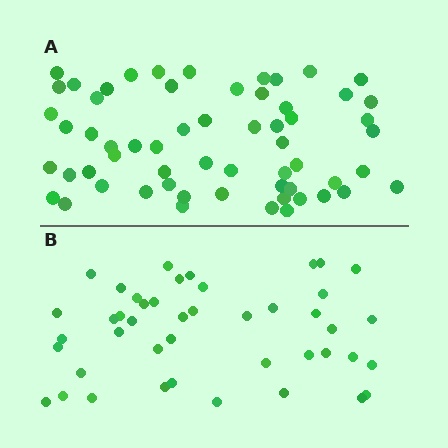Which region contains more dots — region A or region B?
Region A (the top region) has more dots.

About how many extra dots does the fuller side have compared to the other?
Region A has approximately 15 more dots than region B.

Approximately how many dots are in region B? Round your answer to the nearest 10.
About 40 dots. (The exact count is 44, which rounds to 40.)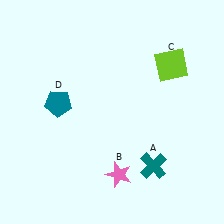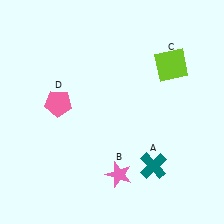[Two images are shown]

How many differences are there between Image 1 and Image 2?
There is 1 difference between the two images.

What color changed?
The pentagon (D) changed from teal in Image 1 to pink in Image 2.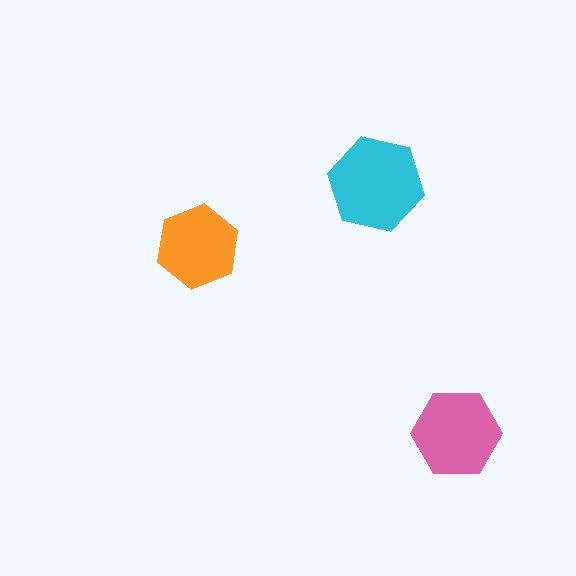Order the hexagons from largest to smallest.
the cyan one, the pink one, the orange one.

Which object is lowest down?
The pink hexagon is bottommost.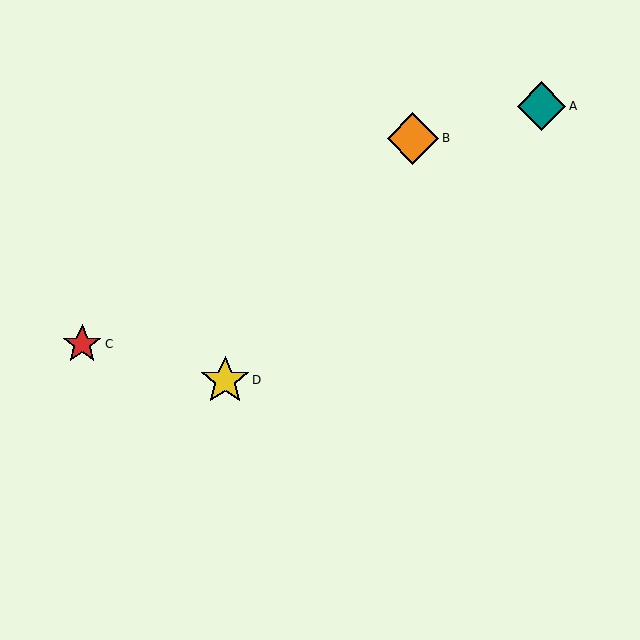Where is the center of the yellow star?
The center of the yellow star is at (225, 381).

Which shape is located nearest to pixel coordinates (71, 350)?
The red star (labeled C) at (82, 344) is nearest to that location.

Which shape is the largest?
The orange diamond (labeled B) is the largest.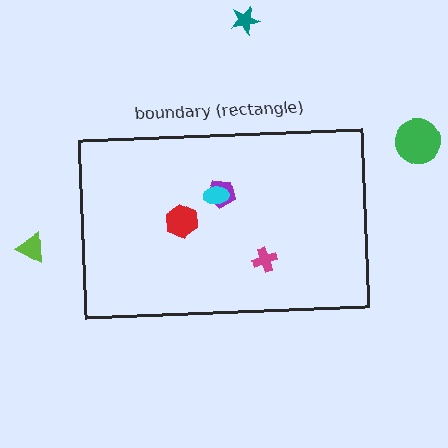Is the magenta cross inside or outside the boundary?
Inside.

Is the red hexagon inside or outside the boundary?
Inside.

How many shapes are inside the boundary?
4 inside, 3 outside.